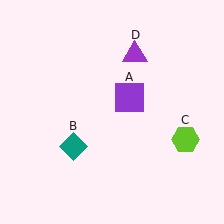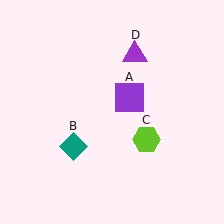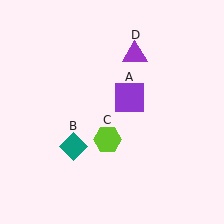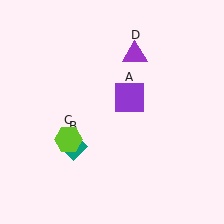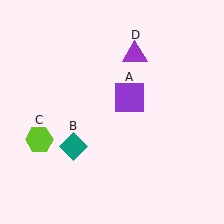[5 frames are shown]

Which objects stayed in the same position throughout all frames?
Purple square (object A) and teal diamond (object B) and purple triangle (object D) remained stationary.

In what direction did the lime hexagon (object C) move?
The lime hexagon (object C) moved left.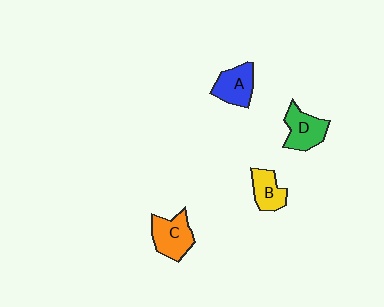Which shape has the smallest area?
Shape B (yellow).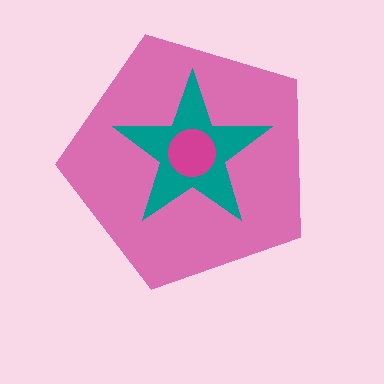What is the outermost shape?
The pink pentagon.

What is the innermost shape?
The magenta circle.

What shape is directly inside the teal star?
The magenta circle.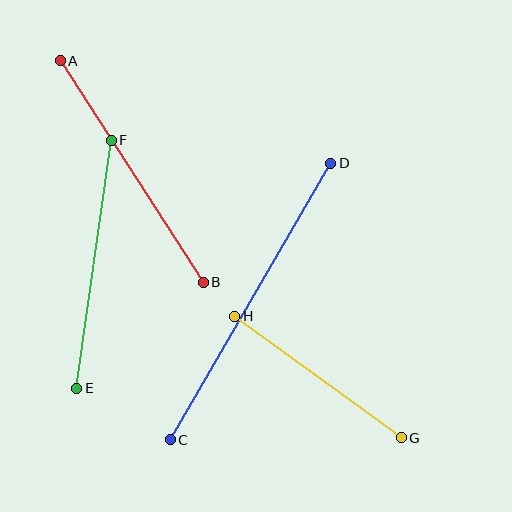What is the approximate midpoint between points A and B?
The midpoint is at approximately (132, 171) pixels.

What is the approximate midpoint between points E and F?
The midpoint is at approximately (94, 264) pixels.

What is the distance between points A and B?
The distance is approximately 264 pixels.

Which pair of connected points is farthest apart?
Points C and D are farthest apart.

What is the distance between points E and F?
The distance is approximately 251 pixels.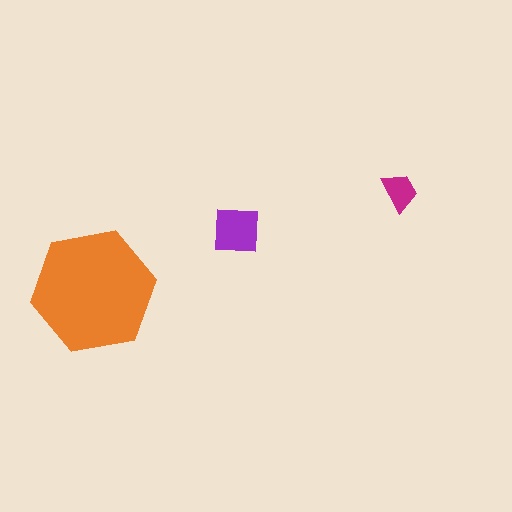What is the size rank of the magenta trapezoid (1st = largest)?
3rd.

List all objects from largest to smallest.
The orange hexagon, the purple square, the magenta trapezoid.